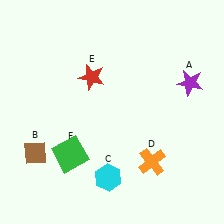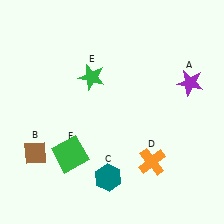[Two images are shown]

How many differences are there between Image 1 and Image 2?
There are 2 differences between the two images.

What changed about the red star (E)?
In Image 1, E is red. In Image 2, it changed to green.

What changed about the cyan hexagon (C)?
In Image 1, C is cyan. In Image 2, it changed to teal.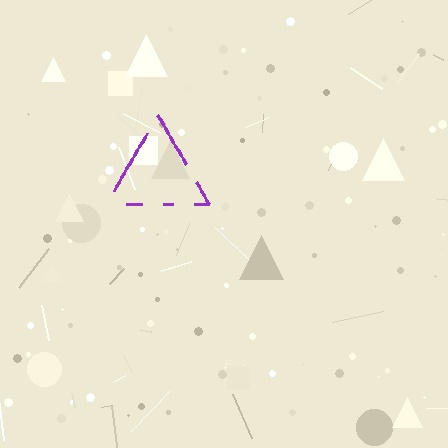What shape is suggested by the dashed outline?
The dashed outline suggests a triangle.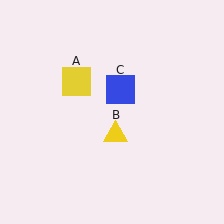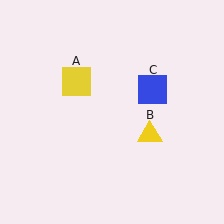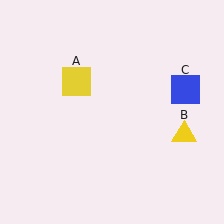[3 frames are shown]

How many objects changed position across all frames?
2 objects changed position: yellow triangle (object B), blue square (object C).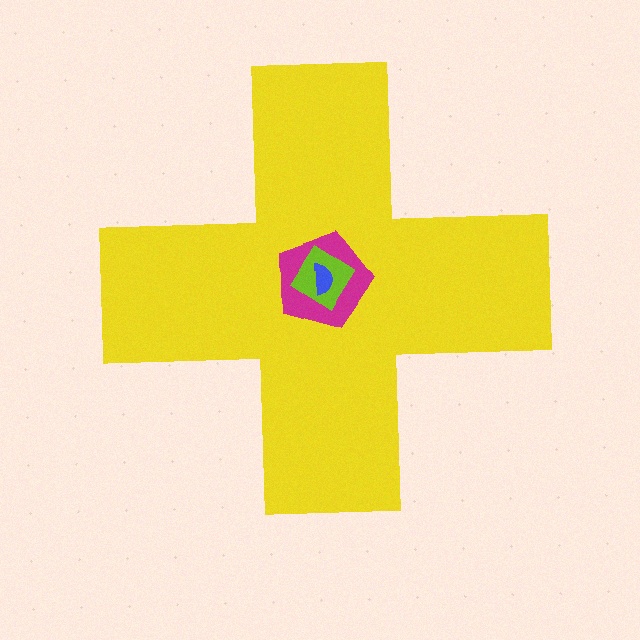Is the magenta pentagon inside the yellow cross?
Yes.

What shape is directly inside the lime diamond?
The blue semicircle.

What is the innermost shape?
The blue semicircle.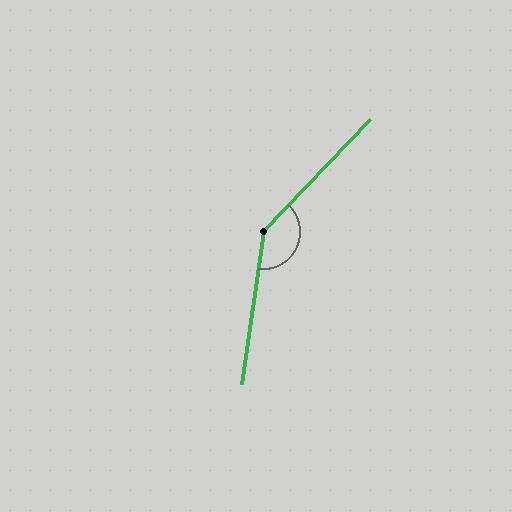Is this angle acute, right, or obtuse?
It is obtuse.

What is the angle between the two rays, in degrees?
Approximately 144 degrees.